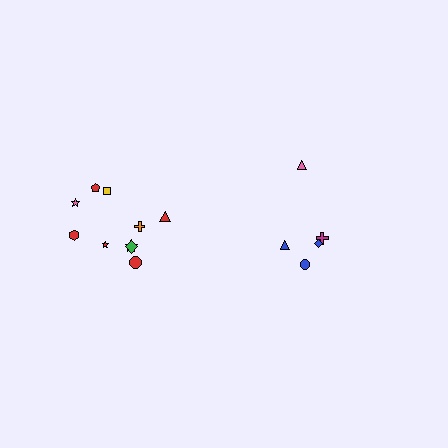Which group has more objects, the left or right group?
The left group.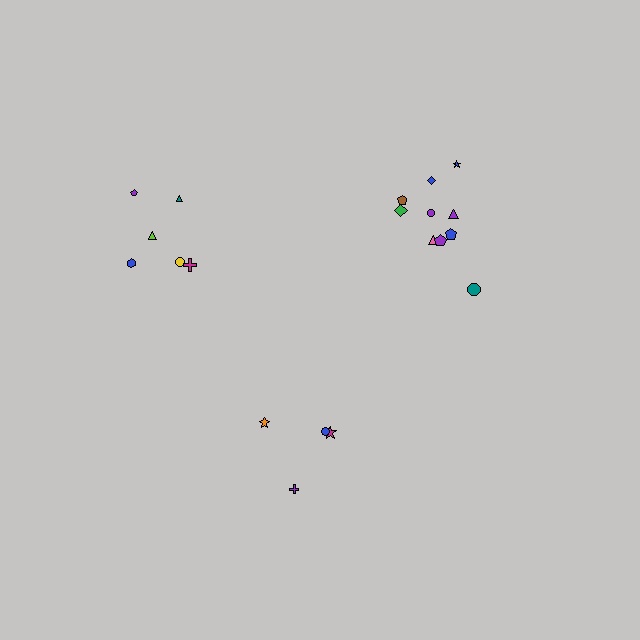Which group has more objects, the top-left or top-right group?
The top-right group.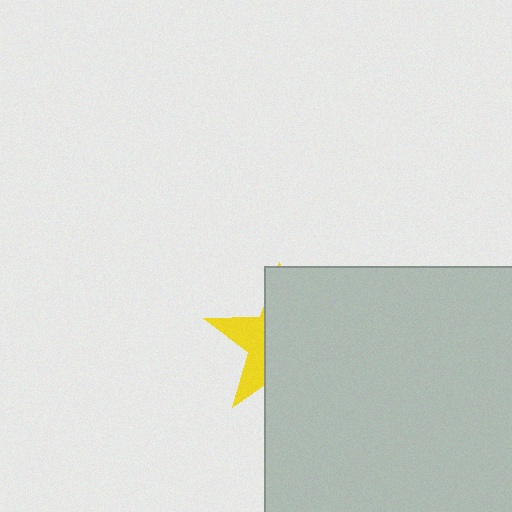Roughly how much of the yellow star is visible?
A small part of it is visible (roughly 31%).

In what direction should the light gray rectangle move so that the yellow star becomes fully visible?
The light gray rectangle should move right. That is the shortest direction to clear the overlap and leave the yellow star fully visible.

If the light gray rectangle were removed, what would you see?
You would see the complete yellow star.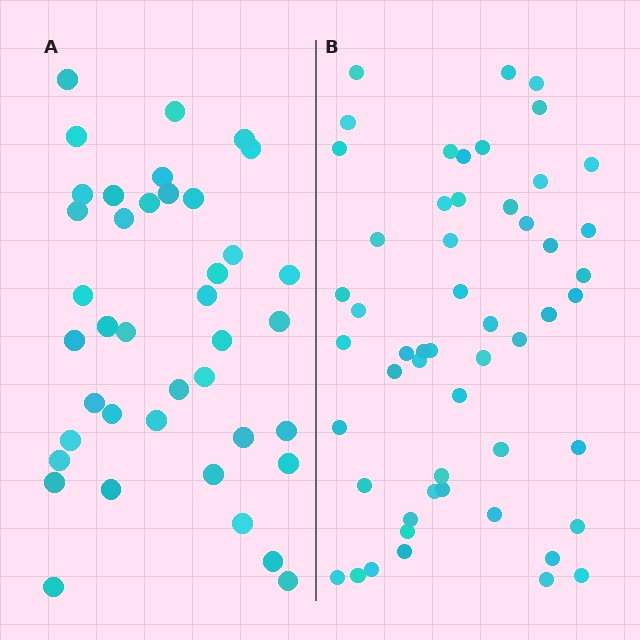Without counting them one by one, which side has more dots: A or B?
Region B (the right region) has more dots.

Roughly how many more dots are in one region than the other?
Region B has approximately 15 more dots than region A.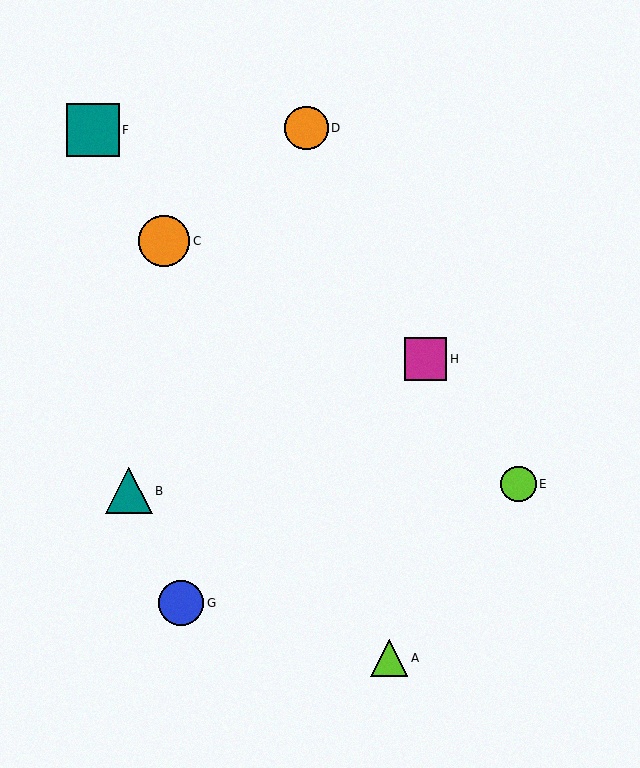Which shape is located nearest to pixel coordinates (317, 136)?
The orange circle (labeled D) at (306, 128) is nearest to that location.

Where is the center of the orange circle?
The center of the orange circle is at (306, 128).